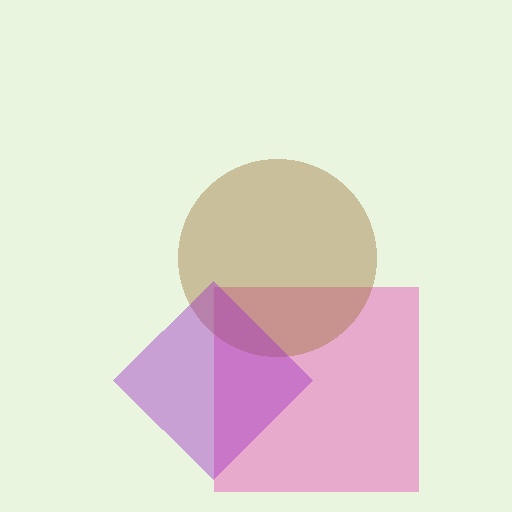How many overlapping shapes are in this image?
There are 3 overlapping shapes in the image.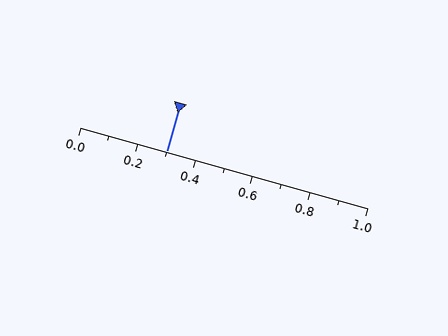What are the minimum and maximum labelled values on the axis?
The axis runs from 0.0 to 1.0.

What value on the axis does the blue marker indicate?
The marker indicates approximately 0.3.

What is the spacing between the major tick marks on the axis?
The major ticks are spaced 0.2 apart.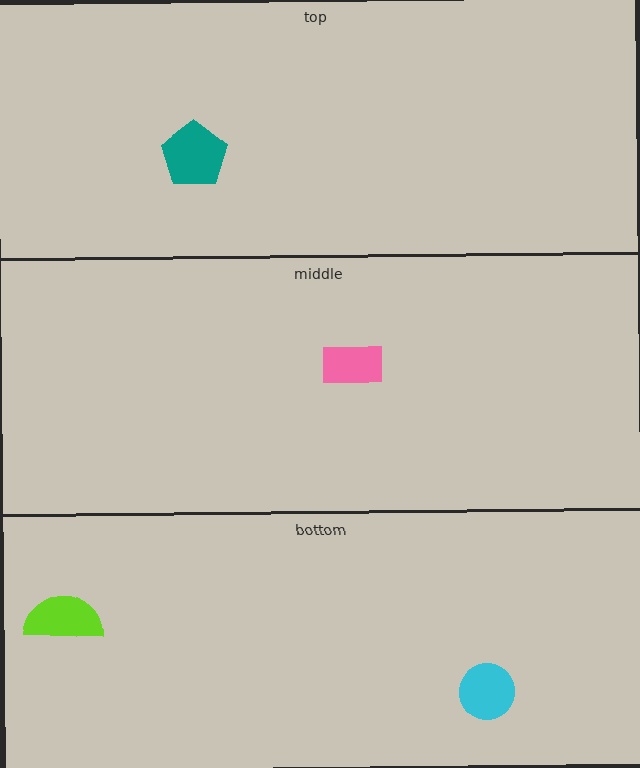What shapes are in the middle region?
The pink rectangle.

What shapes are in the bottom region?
The cyan circle, the lime semicircle.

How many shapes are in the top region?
1.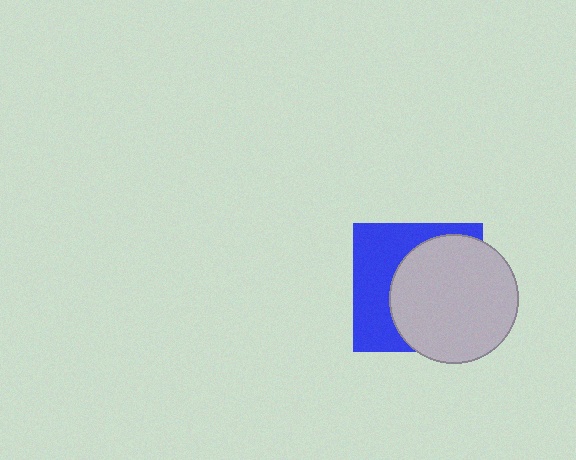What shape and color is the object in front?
The object in front is a light gray circle.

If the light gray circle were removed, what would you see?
You would see the complete blue square.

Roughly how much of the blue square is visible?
A small part of it is visible (roughly 42%).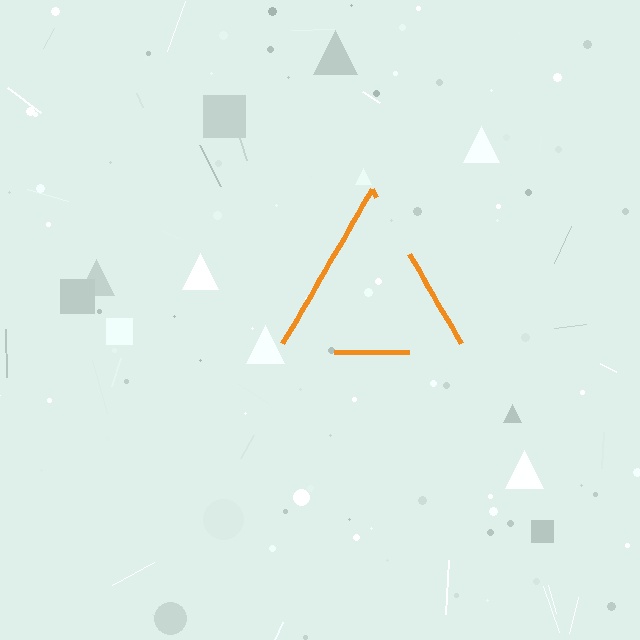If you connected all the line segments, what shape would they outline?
They would outline a triangle.